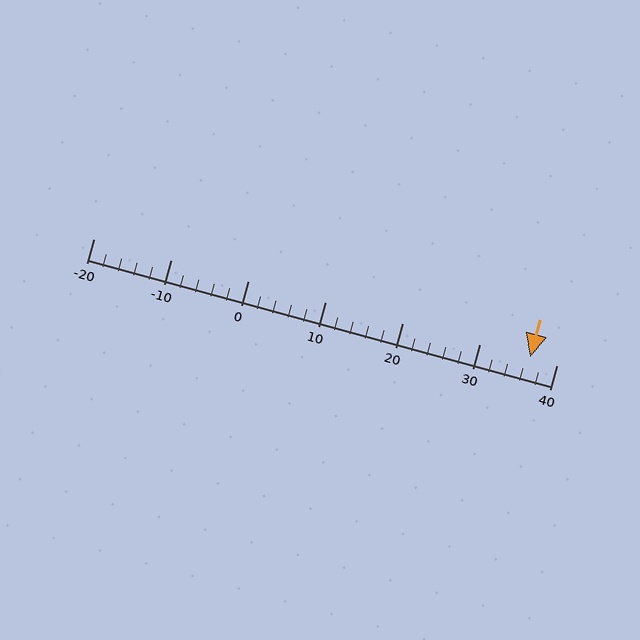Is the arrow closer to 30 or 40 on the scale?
The arrow is closer to 40.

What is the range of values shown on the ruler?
The ruler shows values from -20 to 40.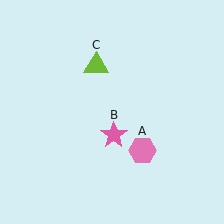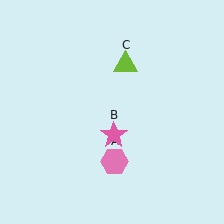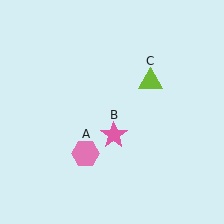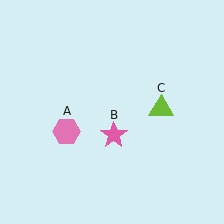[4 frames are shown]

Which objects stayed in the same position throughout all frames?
Pink star (object B) remained stationary.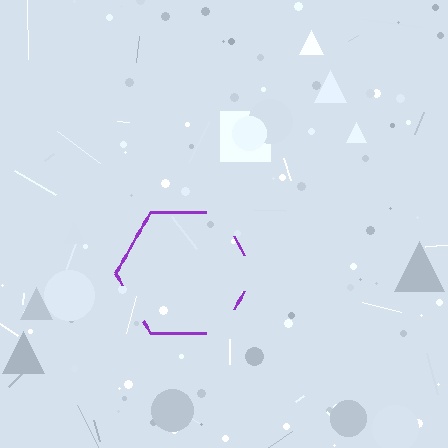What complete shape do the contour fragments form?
The contour fragments form a hexagon.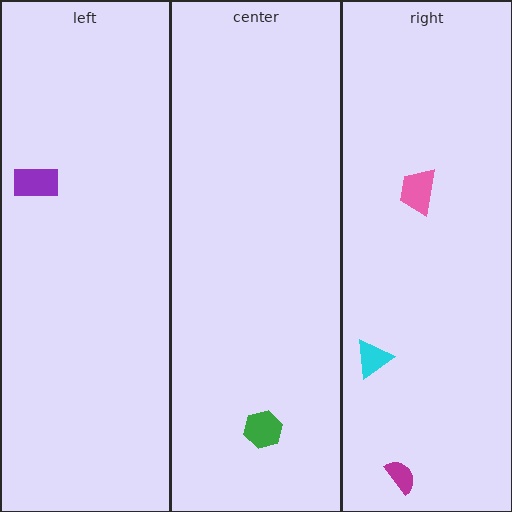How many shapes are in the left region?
1.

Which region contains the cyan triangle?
The right region.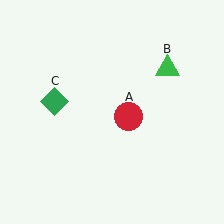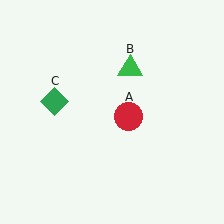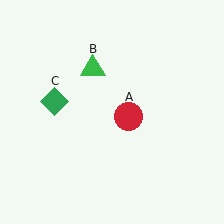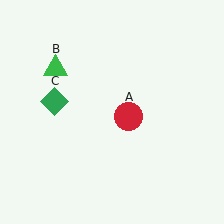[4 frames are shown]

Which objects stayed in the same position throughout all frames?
Red circle (object A) and green diamond (object C) remained stationary.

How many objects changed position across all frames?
1 object changed position: green triangle (object B).